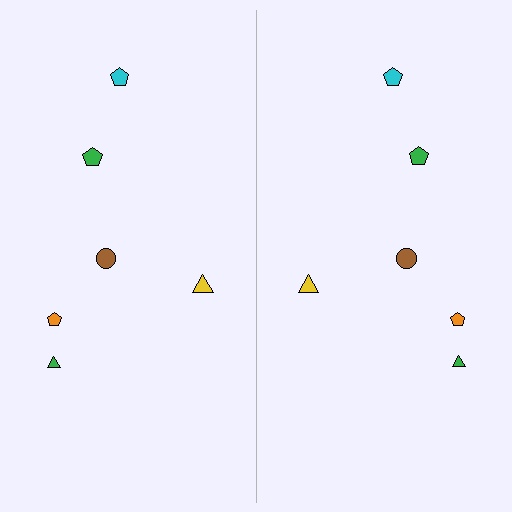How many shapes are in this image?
There are 12 shapes in this image.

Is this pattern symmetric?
Yes, this pattern has bilateral (reflection) symmetry.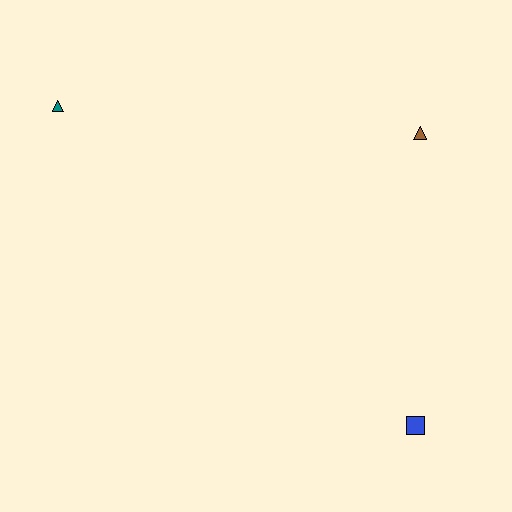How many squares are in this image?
There is 1 square.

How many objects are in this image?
There are 3 objects.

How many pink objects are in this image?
There are no pink objects.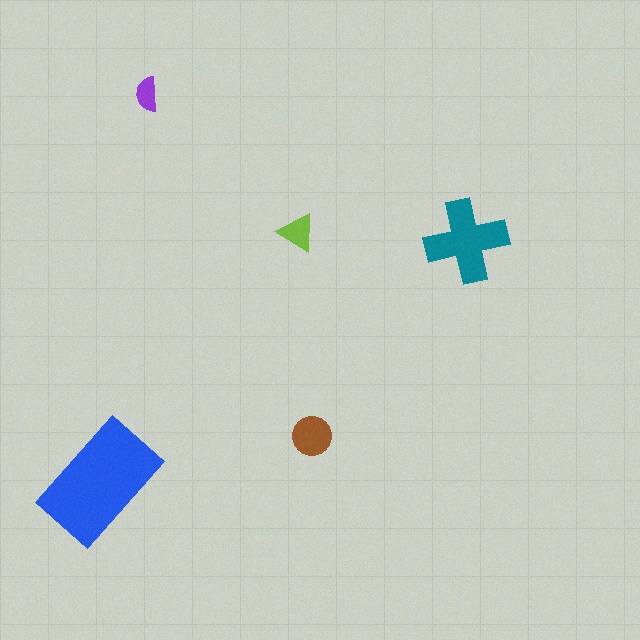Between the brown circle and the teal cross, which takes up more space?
The teal cross.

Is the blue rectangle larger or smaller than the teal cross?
Larger.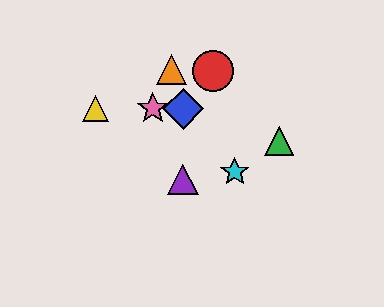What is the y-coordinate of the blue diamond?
The blue diamond is at y≈109.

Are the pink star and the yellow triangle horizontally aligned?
Yes, both are at y≈109.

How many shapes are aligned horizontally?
3 shapes (the blue diamond, the yellow triangle, the pink star) are aligned horizontally.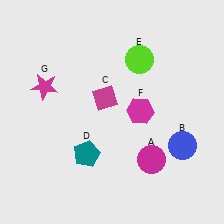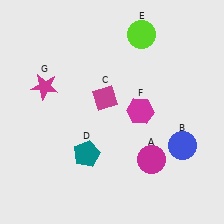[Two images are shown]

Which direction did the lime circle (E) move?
The lime circle (E) moved up.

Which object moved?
The lime circle (E) moved up.